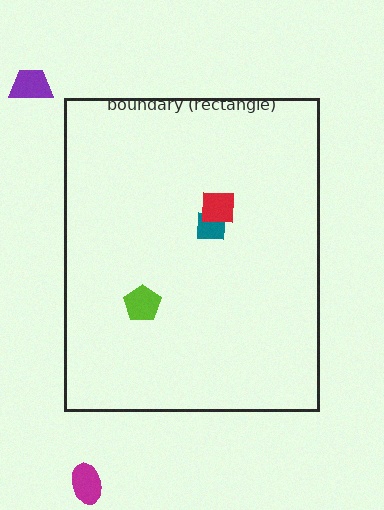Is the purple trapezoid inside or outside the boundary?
Outside.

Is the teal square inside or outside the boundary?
Inside.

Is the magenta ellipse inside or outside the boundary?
Outside.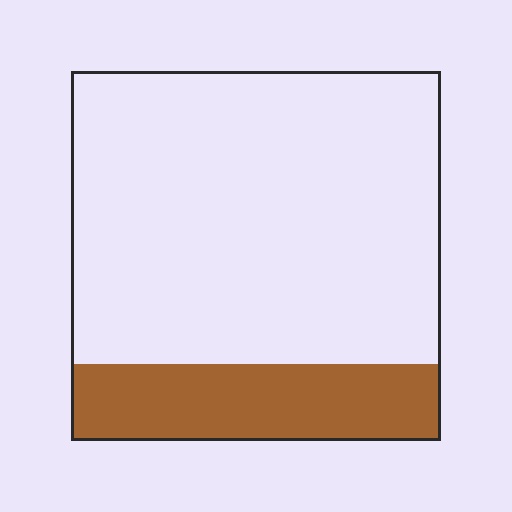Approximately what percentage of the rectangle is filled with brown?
Approximately 20%.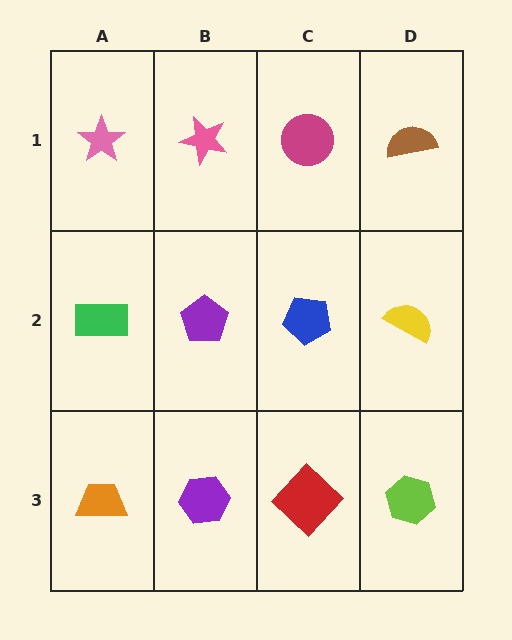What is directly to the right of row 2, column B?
A blue pentagon.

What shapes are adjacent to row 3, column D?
A yellow semicircle (row 2, column D), a red diamond (row 3, column C).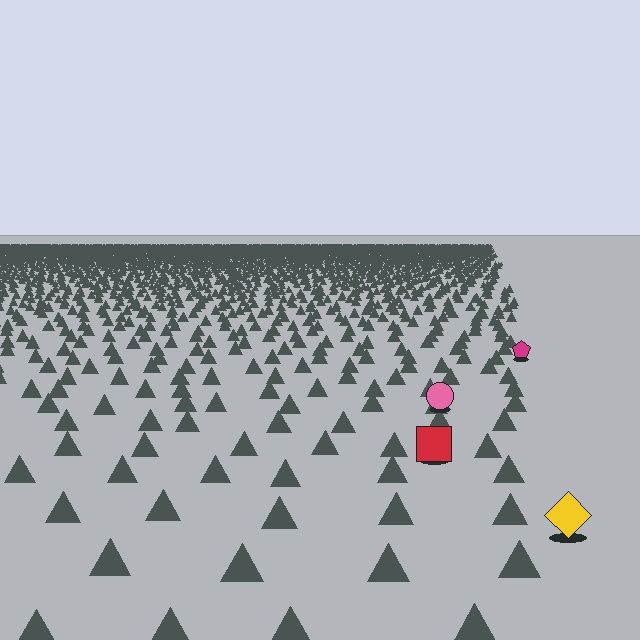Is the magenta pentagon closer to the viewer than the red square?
No. The red square is closer — you can tell from the texture gradient: the ground texture is coarser near it.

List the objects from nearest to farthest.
From nearest to farthest: the yellow diamond, the red square, the pink circle, the magenta pentagon.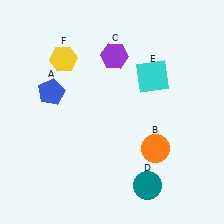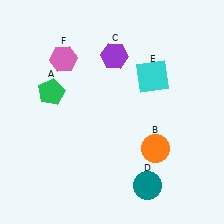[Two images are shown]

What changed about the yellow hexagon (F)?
In Image 1, F is yellow. In Image 2, it changed to pink.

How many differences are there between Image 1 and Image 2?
There are 2 differences between the two images.